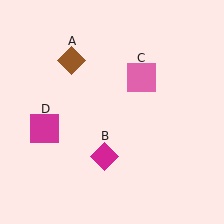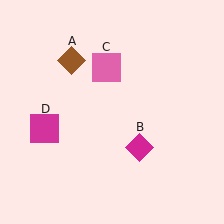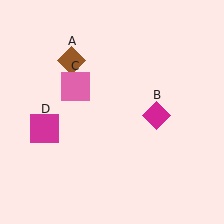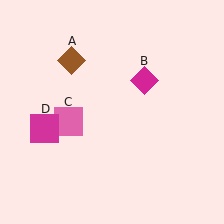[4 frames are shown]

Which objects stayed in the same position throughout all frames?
Brown diamond (object A) and magenta square (object D) remained stationary.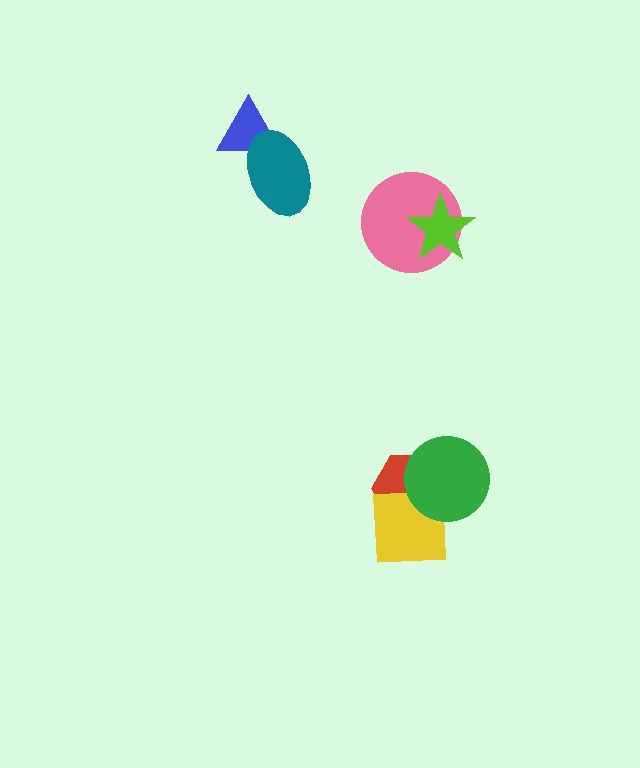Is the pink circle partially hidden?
Yes, it is partially covered by another shape.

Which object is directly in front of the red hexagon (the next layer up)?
The yellow square is directly in front of the red hexagon.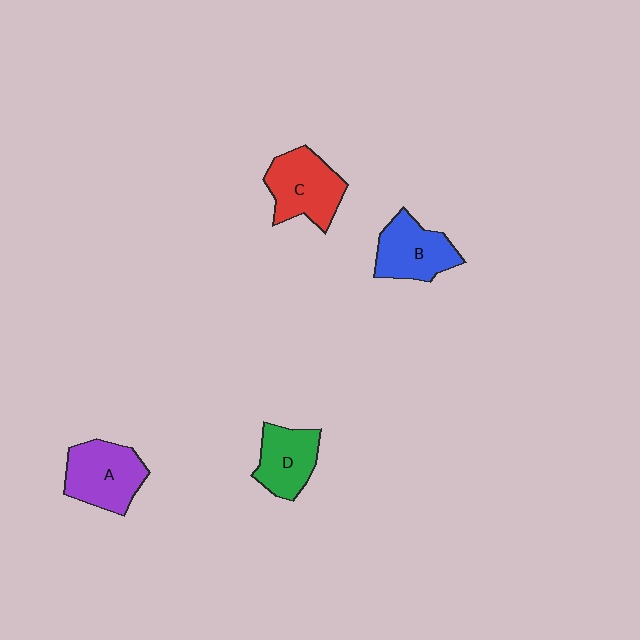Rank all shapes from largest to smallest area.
From largest to smallest: A (purple), C (red), B (blue), D (green).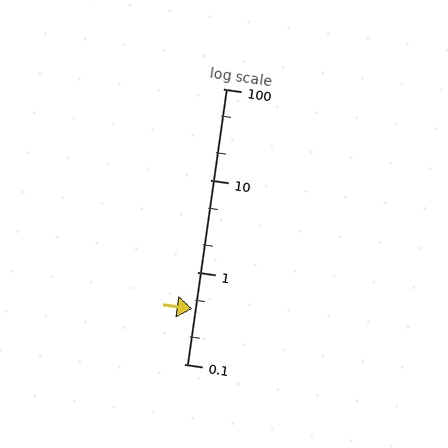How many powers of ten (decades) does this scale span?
The scale spans 3 decades, from 0.1 to 100.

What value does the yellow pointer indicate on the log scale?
The pointer indicates approximately 0.4.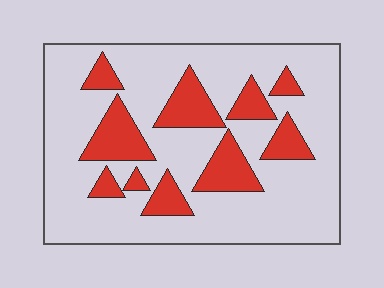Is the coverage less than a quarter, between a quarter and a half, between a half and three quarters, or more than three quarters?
Less than a quarter.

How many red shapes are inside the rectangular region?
10.